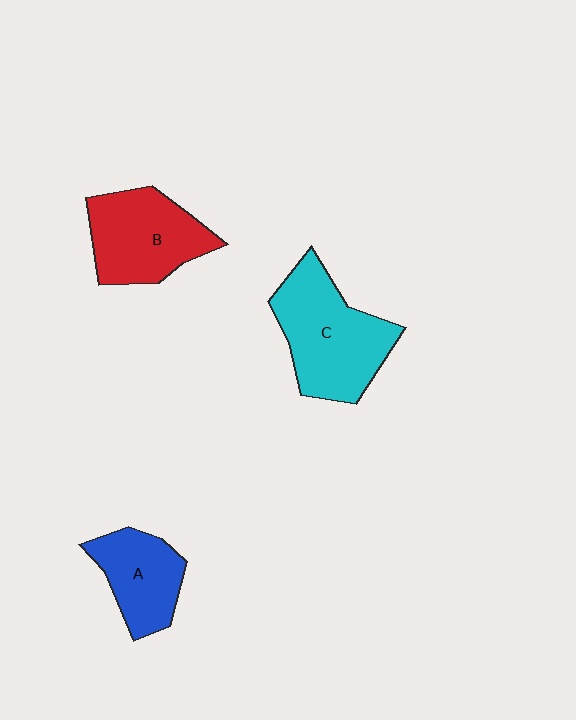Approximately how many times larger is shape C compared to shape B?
Approximately 1.2 times.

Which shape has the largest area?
Shape C (cyan).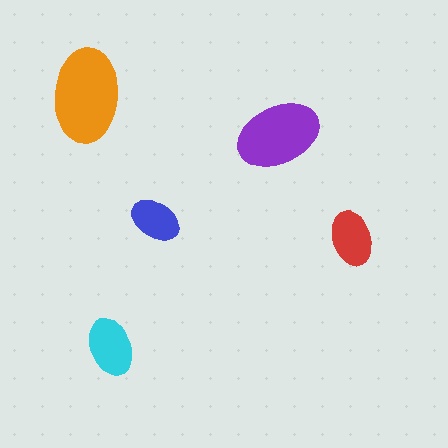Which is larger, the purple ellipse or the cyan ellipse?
The purple one.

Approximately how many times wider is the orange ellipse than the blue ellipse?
About 2 times wider.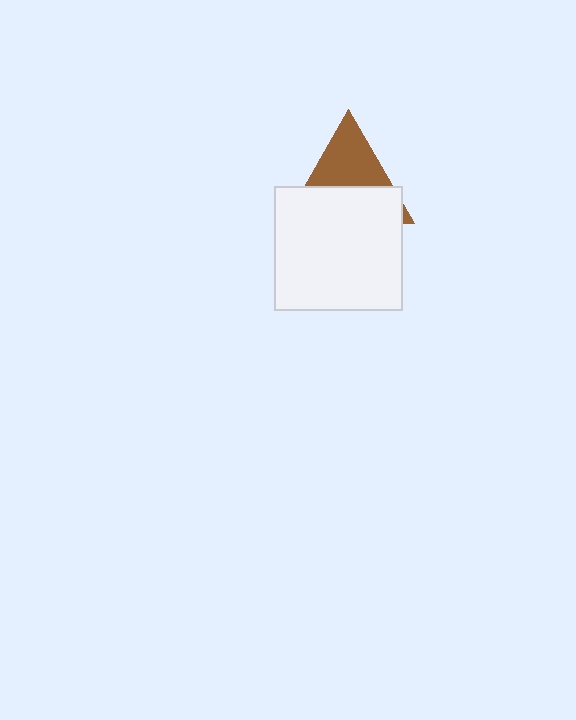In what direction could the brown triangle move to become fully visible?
The brown triangle could move up. That would shift it out from behind the white rectangle entirely.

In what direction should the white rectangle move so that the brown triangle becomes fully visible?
The white rectangle should move down. That is the shortest direction to clear the overlap and leave the brown triangle fully visible.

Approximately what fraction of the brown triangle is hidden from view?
Roughly 54% of the brown triangle is hidden behind the white rectangle.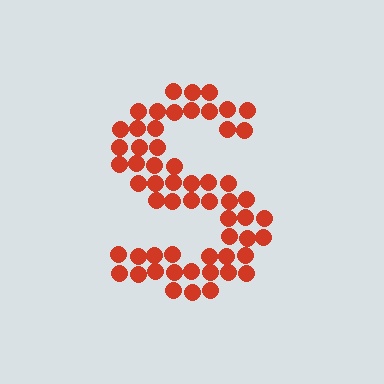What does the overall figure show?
The overall figure shows the letter S.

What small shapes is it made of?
It is made of small circles.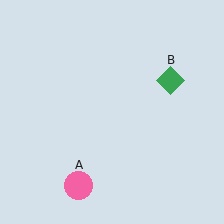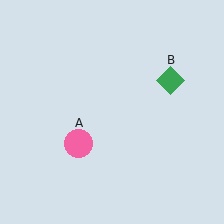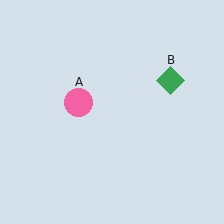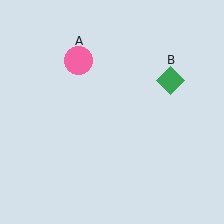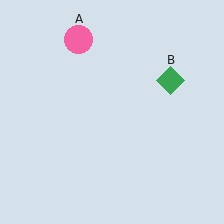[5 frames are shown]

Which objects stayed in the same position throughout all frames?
Green diamond (object B) remained stationary.